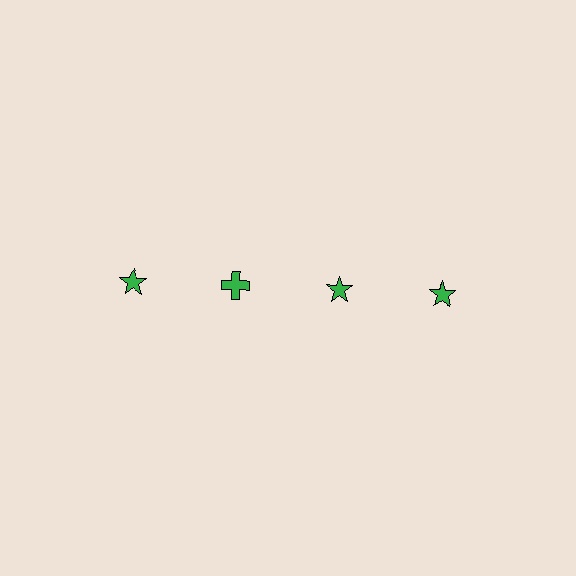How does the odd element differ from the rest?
It has a different shape: cross instead of star.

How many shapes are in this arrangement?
There are 4 shapes arranged in a grid pattern.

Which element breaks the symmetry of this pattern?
The green cross in the top row, second from left column breaks the symmetry. All other shapes are green stars.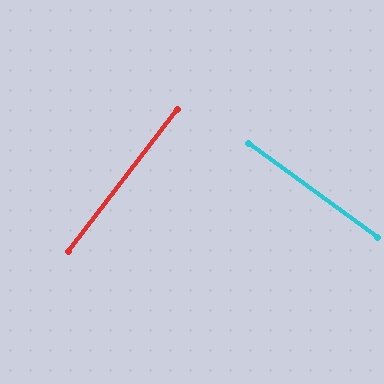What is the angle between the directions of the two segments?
Approximately 88 degrees.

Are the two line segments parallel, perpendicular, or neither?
Perpendicular — they meet at approximately 88°.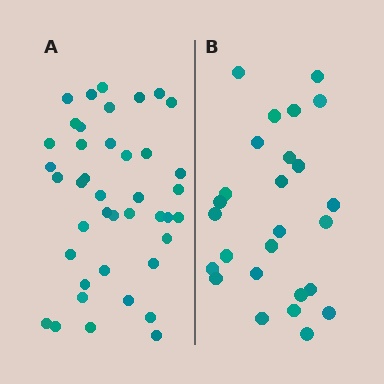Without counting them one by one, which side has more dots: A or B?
Region A (the left region) has more dots.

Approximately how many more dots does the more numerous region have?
Region A has approximately 15 more dots than region B.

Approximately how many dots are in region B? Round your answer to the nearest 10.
About 30 dots. (The exact count is 26, which rounds to 30.)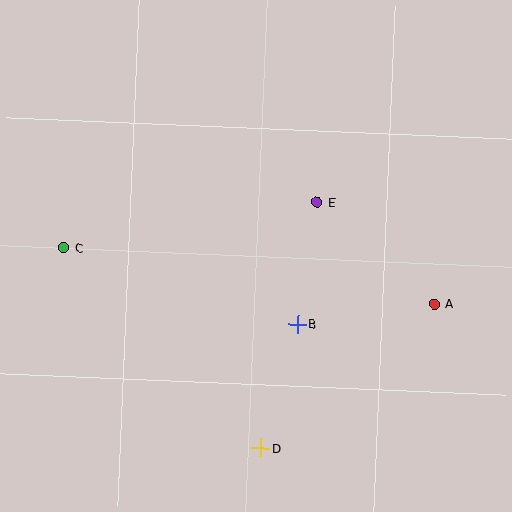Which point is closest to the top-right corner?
Point E is closest to the top-right corner.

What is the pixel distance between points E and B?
The distance between E and B is 124 pixels.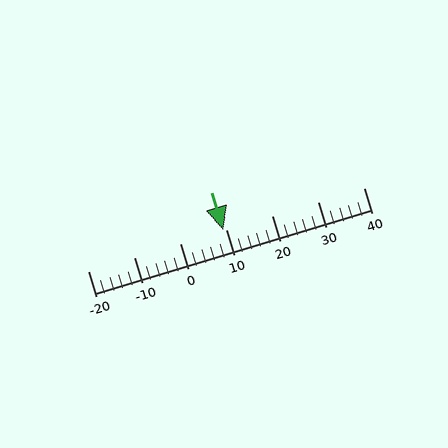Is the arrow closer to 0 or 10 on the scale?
The arrow is closer to 10.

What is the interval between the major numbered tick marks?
The major tick marks are spaced 10 units apart.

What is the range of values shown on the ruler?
The ruler shows values from -20 to 40.